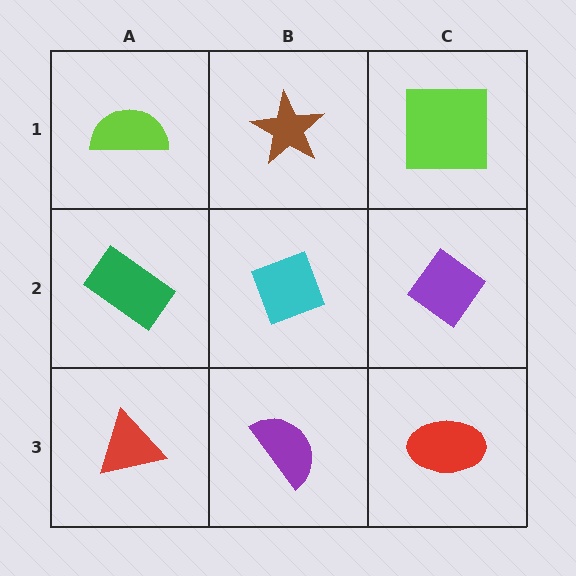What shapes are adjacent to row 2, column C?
A lime square (row 1, column C), a red ellipse (row 3, column C), a cyan diamond (row 2, column B).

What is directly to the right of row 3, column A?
A purple semicircle.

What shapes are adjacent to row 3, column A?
A green rectangle (row 2, column A), a purple semicircle (row 3, column B).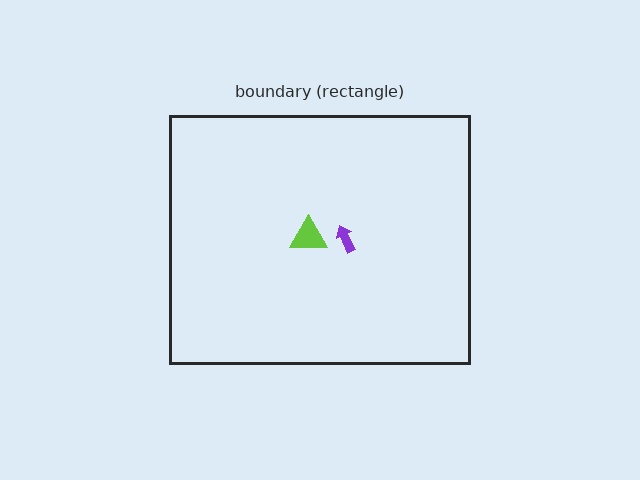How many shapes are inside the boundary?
2 inside, 0 outside.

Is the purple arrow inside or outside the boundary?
Inside.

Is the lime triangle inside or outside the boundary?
Inside.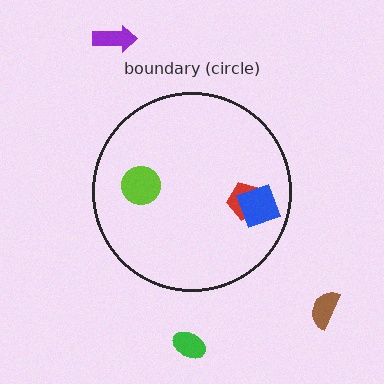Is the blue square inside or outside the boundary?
Inside.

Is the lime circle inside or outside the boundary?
Inside.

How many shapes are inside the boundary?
3 inside, 3 outside.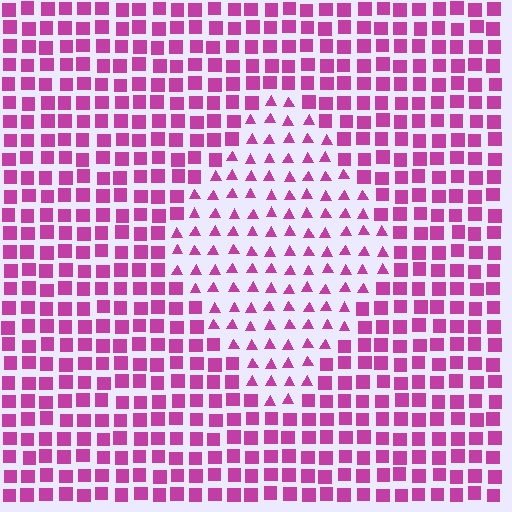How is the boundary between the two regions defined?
The boundary is defined by a change in element shape: triangles inside vs. squares outside. All elements share the same color and spacing.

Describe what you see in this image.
The image is filled with small magenta elements arranged in a uniform grid. A diamond-shaped region contains triangles, while the surrounding area contains squares. The boundary is defined purely by the change in element shape.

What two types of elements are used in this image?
The image uses triangles inside the diamond region and squares outside it.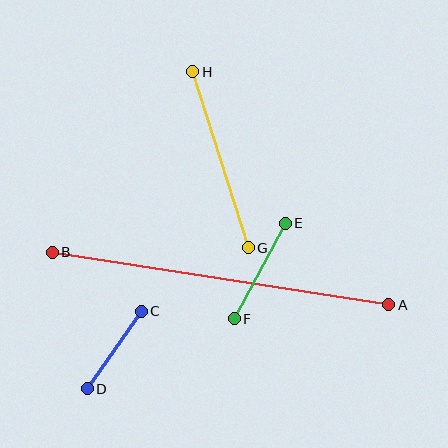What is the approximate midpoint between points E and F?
The midpoint is at approximately (260, 271) pixels.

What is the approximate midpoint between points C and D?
The midpoint is at approximately (114, 350) pixels.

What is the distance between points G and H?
The distance is approximately 184 pixels.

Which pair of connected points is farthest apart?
Points A and B are farthest apart.